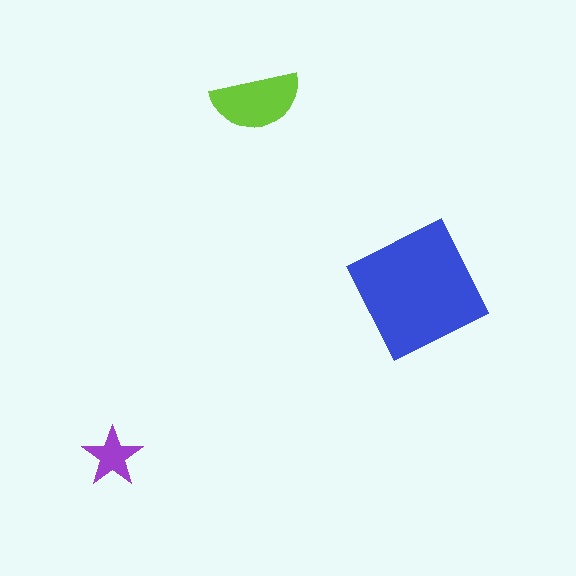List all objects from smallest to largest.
The purple star, the lime semicircle, the blue square.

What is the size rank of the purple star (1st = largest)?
3rd.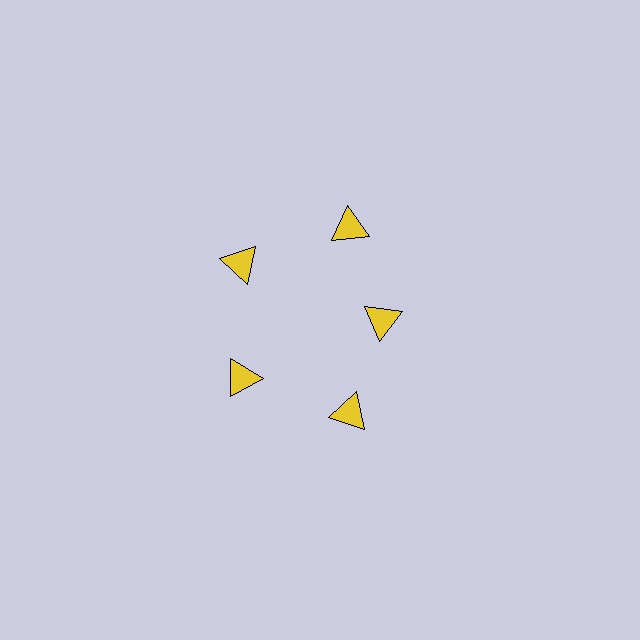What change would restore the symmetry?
The symmetry would be restored by moving it outward, back onto the ring so that all 5 triangles sit at equal angles and equal distance from the center.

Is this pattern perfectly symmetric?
No. The 5 yellow triangles are arranged in a ring, but one element near the 3 o'clock position is pulled inward toward the center, breaking the 5-fold rotational symmetry.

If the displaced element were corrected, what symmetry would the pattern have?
It would have 5-fold rotational symmetry — the pattern would map onto itself every 72 degrees.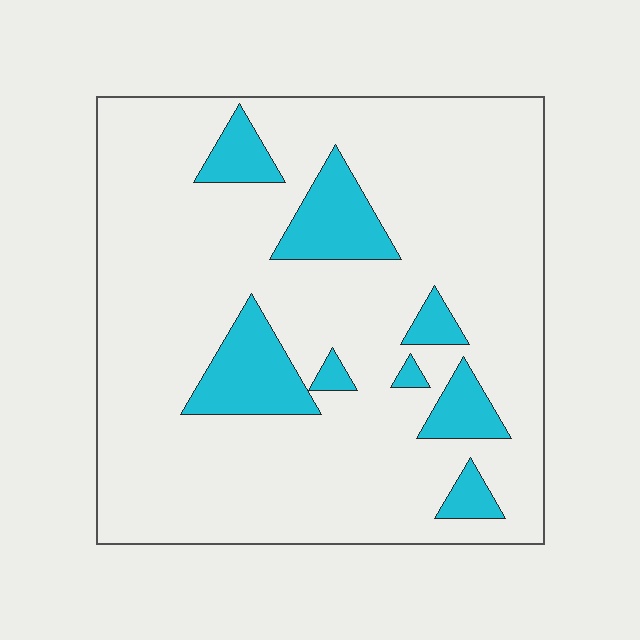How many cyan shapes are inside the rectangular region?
8.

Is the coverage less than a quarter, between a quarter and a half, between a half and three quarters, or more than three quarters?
Less than a quarter.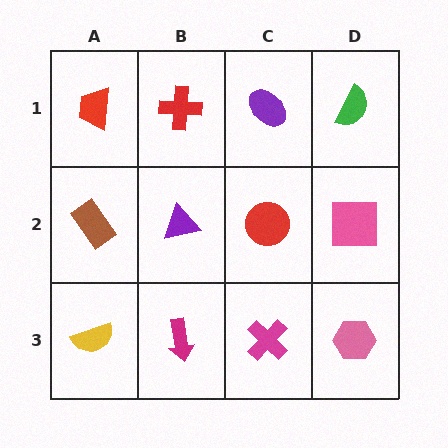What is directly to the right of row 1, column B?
A purple ellipse.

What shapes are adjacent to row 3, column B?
A purple triangle (row 2, column B), a yellow semicircle (row 3, column A), a magenta cross (row 3, column C).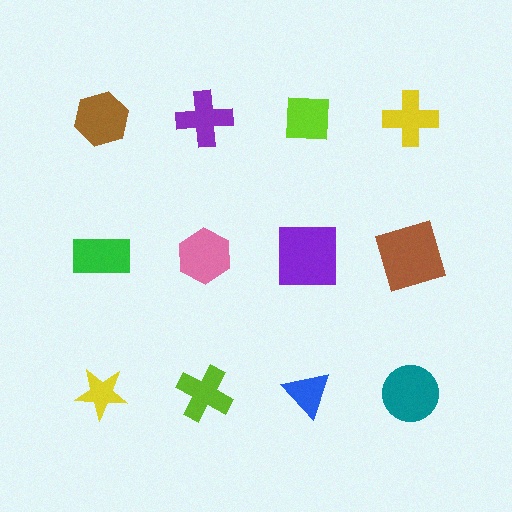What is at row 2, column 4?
A brown square.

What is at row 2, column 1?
A green rectangle.